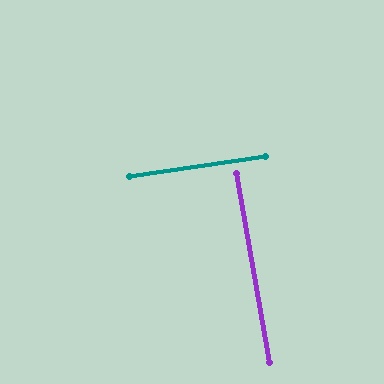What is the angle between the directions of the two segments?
Approximately 88 degrees.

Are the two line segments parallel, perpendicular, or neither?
Perpendicular — they meet at approximately 88°.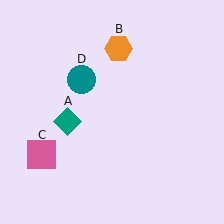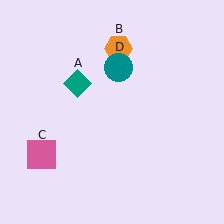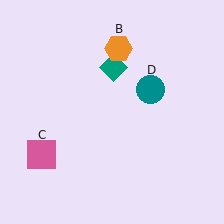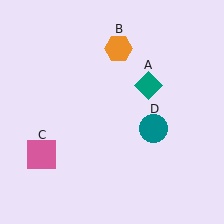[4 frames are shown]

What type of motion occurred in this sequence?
The teal diamond (object A), teal circle (object D) rotated clockwise around the center of the scene.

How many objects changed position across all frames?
2 objects changed position: teal diamond (object A), teal circle (object D).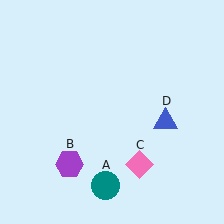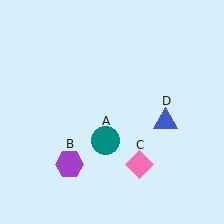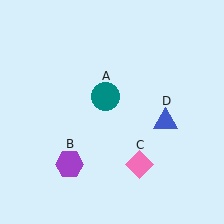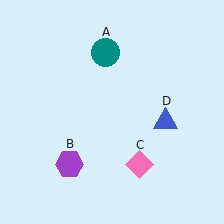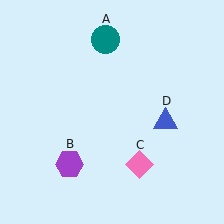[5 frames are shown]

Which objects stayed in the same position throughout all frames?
Purple hexagon (object B) and pink diamond (object C) and blue triangle (object D) remained stationary.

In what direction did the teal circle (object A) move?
The teal circle (object A) moved up.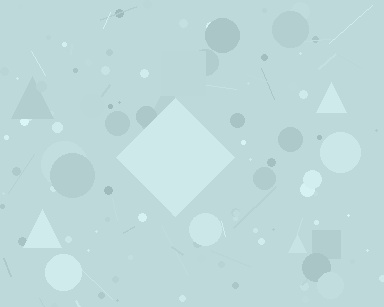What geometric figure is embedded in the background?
A diamond is embedded in the background.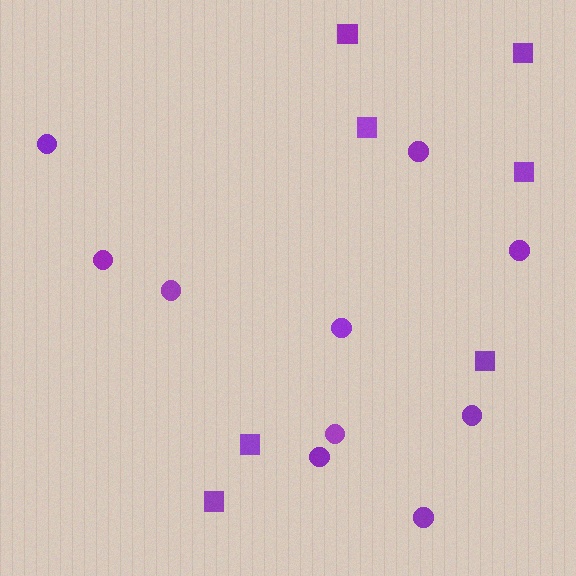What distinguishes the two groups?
There are 2 groups: one group of circles (10) and one group of squares (7).